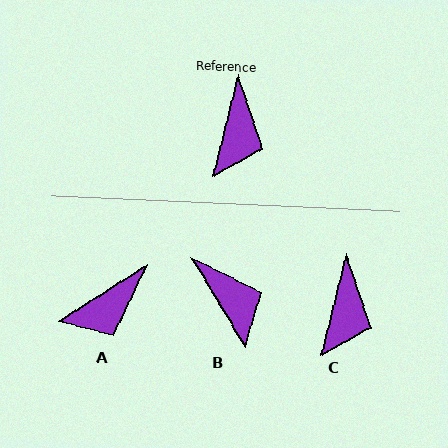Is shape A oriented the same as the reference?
No, it is off by about 43 degrees.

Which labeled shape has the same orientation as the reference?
C.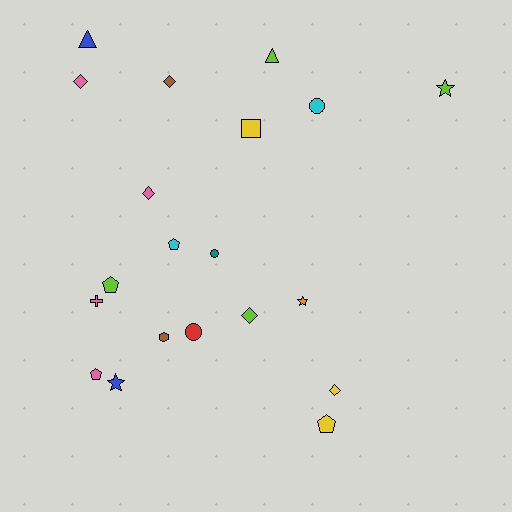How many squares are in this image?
There is 1 square.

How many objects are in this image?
There are 20 objects.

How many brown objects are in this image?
There are 2 brown objects.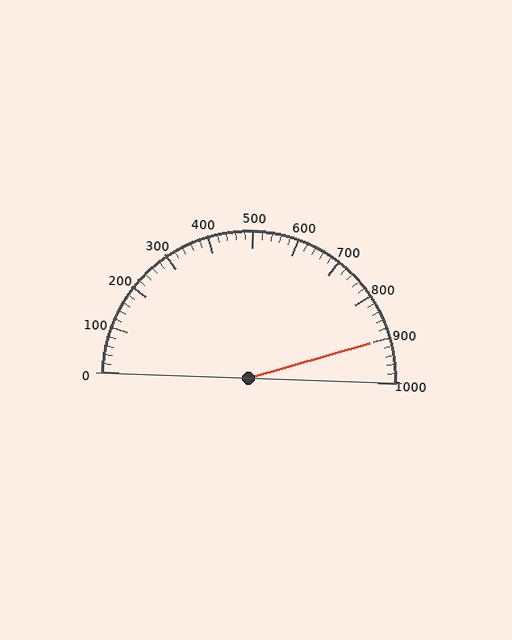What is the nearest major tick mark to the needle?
The nearest major tick mark is 900.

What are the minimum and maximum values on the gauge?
The gauge ranges from 0 to 1000.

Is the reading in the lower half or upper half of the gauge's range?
The reading is in the upper half of the range (0 to 1000).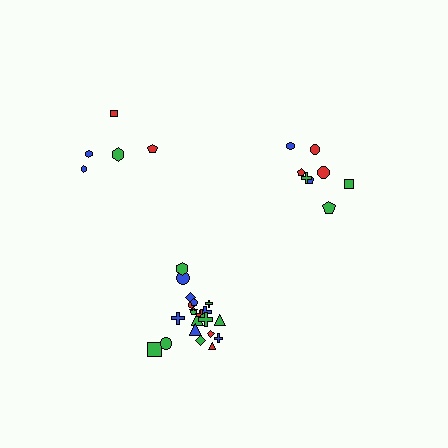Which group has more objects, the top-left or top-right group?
The top-right group.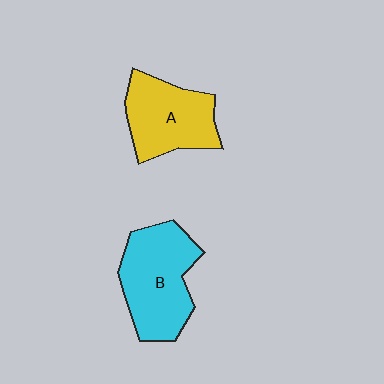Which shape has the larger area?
Shape B (cyan).